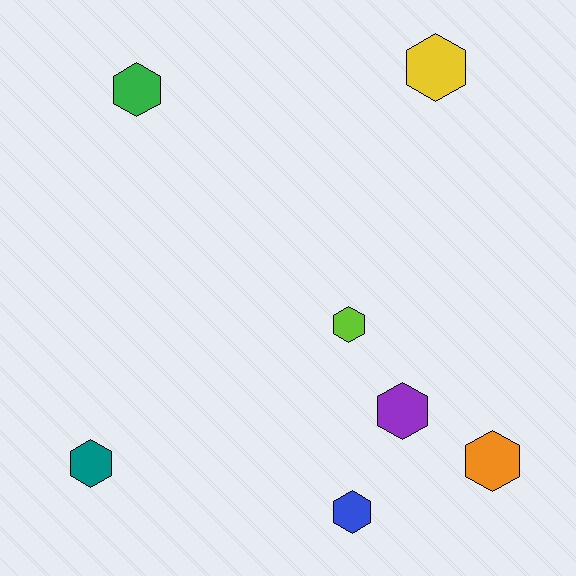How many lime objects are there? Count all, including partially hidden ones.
There is 1 lime object.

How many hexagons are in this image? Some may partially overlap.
There are 7 hexagons.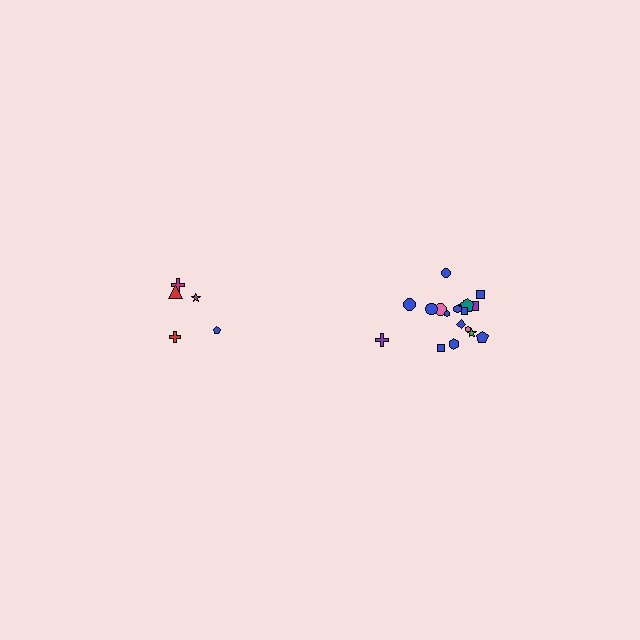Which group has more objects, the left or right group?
The right group.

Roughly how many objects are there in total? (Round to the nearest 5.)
Roughly 25 objects in total.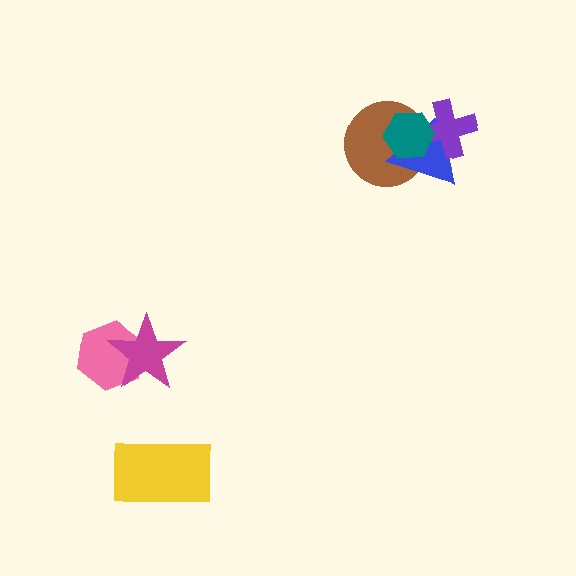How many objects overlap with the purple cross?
3 objects overlap with the purple cross.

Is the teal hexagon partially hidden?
No, no other shape covers it.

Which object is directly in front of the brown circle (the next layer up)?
The blue triangle is directly in front of the brown circle.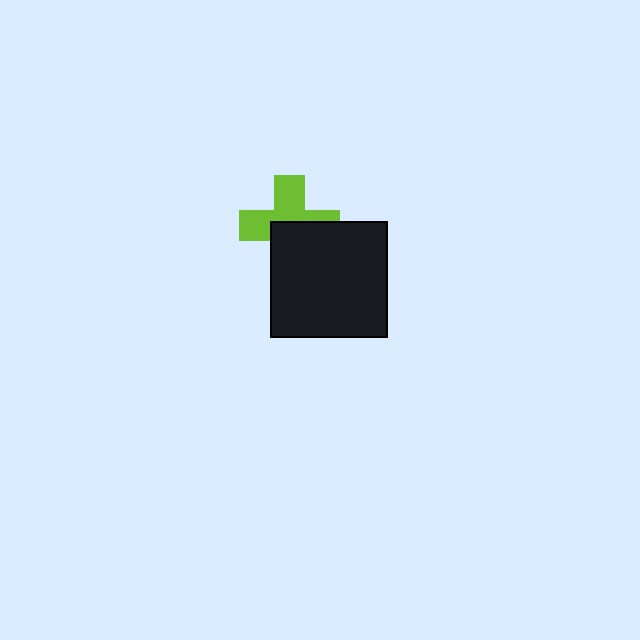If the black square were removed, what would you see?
You would see the complete lime cross.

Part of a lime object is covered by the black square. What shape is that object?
It is a cross.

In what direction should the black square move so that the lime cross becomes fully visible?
The black square should move toward the lower-right. That is the shortest direction to clear the overlap and leave the lime cross fully visible.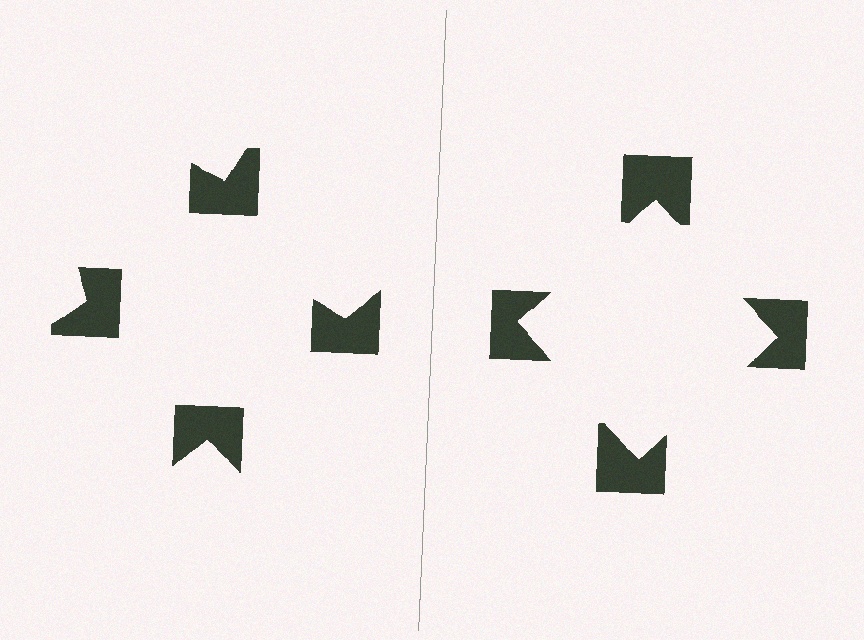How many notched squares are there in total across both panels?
8 — 4 on each side.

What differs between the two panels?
The notched squares are positioned identically on both sides; only the wedge orientations differ. On the right they align to a square; on the left they are misaligned.